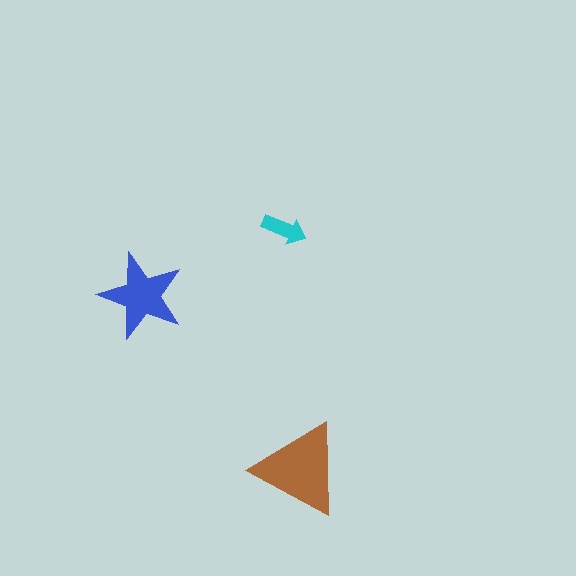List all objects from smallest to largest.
The cyan arrow, the blue star, the brown triangle.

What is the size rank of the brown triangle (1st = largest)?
1st.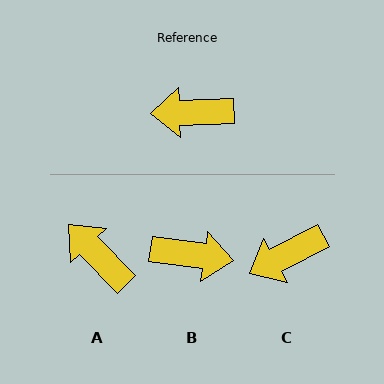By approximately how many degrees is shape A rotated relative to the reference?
Approximately 48 degrees clockwise.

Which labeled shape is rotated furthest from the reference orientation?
B, about 171 degrees away.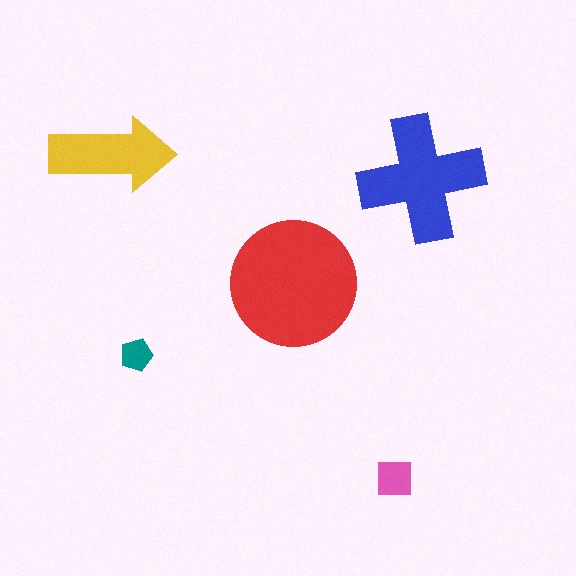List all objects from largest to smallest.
The red circle, the blue cross, the yellow arrow, the pink square, the teal pentagon.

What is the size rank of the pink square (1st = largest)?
4th.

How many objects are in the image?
There are 5 objects in the image.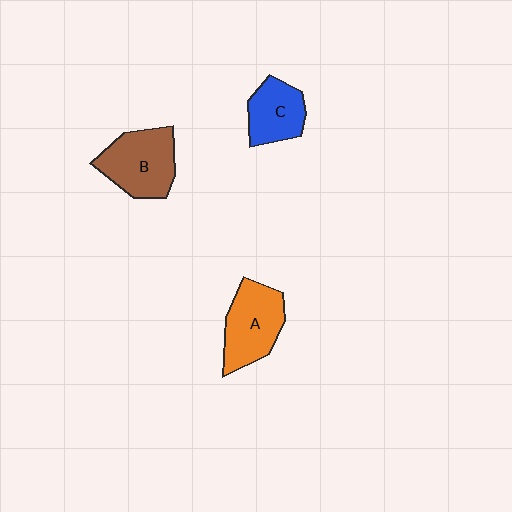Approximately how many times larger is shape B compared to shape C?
Approximately 1.4 times.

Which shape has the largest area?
Shape B (brown).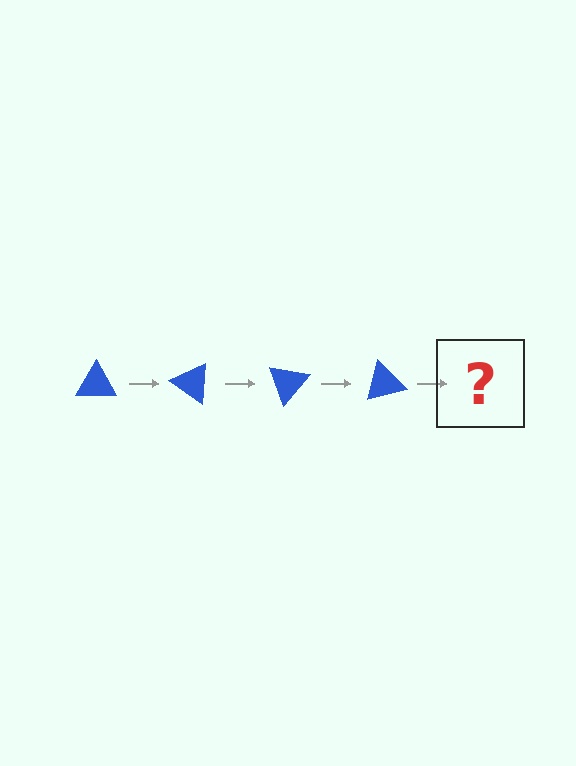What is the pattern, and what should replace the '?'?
The pattern is that the triangle rotates 35 degrees each step. The '?' should be a blue triangle rotated 140 degrees.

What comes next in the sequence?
The next element should be a blue triangle rotated 140 degrees.